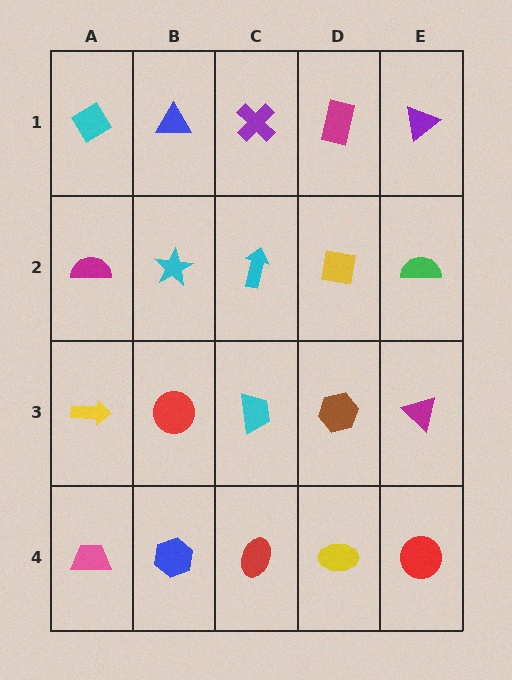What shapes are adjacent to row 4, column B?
A red circle (row 3, column B), a pink trapezoid (row 4, column A), a red ellipse (row 4, column C).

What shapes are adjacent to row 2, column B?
A blue triangle (row 1, column B), a red circle (row 3, column B), a magenta semicircle (row 2, column A), a cyan arrow (row 2, column C).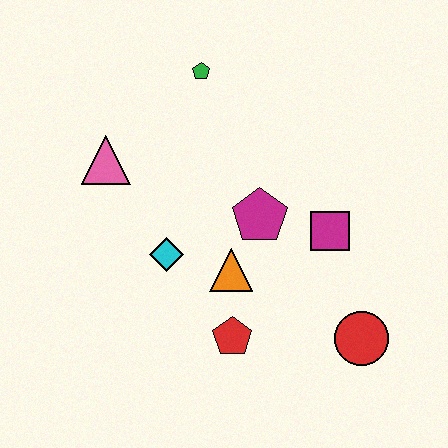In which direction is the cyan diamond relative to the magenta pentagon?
The cyan diamond is to the left of the magenta pentagon.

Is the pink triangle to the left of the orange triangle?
Yes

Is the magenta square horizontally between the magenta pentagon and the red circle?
Yes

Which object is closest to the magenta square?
The magenta pentagon is closest to the magenta square.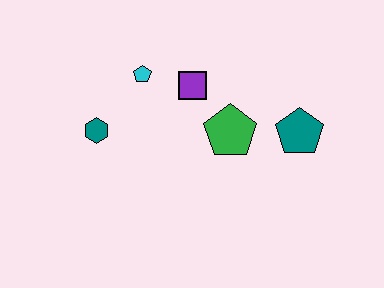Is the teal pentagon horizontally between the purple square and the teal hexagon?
No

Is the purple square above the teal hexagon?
Yes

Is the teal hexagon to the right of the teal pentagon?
No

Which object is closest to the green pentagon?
The purple square is closest to the green pentagon.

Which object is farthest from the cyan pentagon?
The teal pentagon is farthest from the cyan pentagon.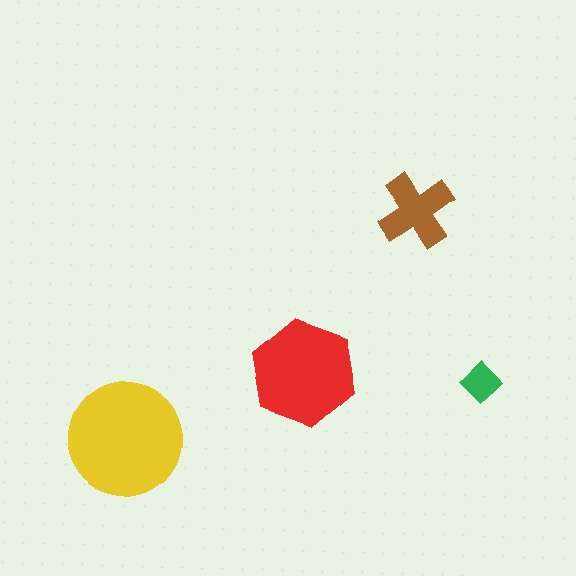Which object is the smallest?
The green diamond.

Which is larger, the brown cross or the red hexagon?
The red hexagon.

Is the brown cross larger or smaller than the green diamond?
Larger.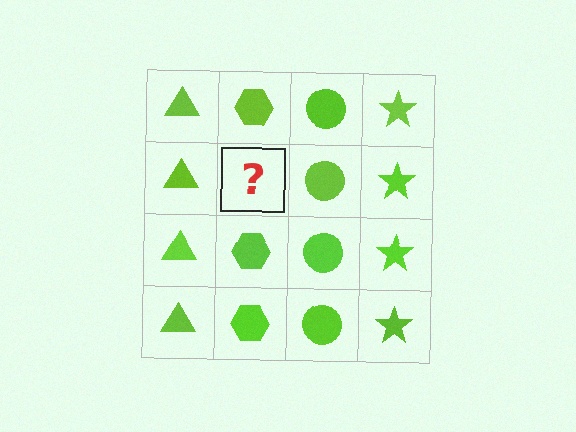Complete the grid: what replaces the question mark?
The question mark should be replaced with a lime hexagon.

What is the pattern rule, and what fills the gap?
The rule is that each column has a consistent shape. The gap should be filled with a lime hexagon.